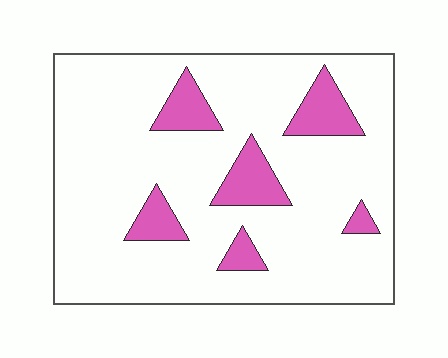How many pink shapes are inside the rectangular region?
6.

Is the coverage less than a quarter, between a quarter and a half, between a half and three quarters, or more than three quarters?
Less than a quarter.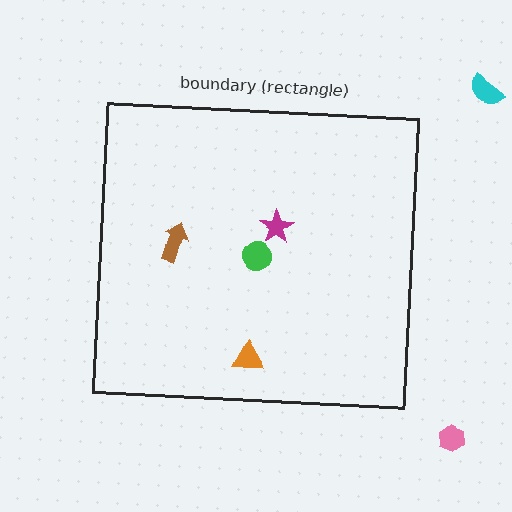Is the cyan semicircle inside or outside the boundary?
Outside.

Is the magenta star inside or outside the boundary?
Inside.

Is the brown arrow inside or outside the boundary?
Inside.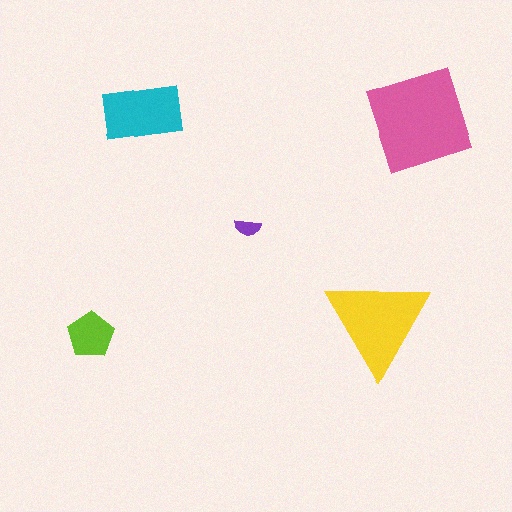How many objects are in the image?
There are 5 objects in the image.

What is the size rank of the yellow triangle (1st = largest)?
2nd.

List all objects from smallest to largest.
The purple semicircle, the lime pentagon, the cyan rectangle, the yellow triangle, the pink diamond.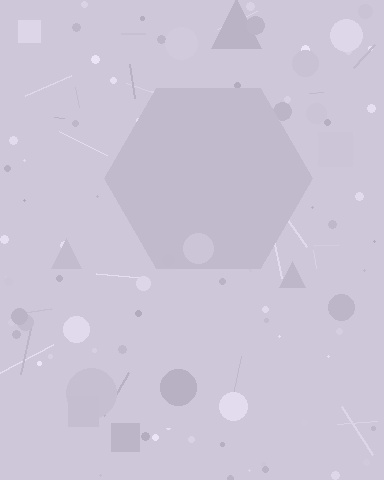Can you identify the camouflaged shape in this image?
The camouflaged shape is a hexagon.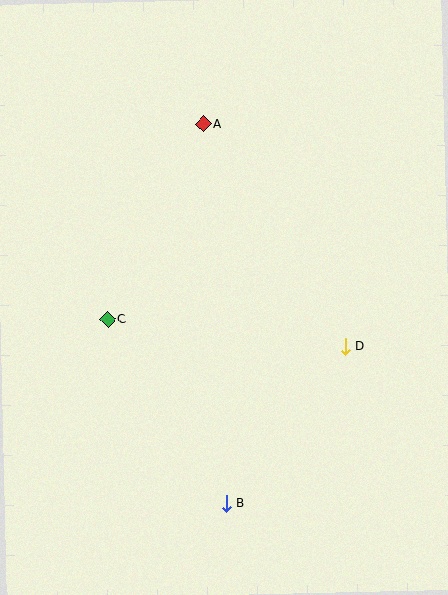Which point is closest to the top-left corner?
Point A is closest to the top-left corner.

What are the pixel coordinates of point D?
Point D is at (345, 347).